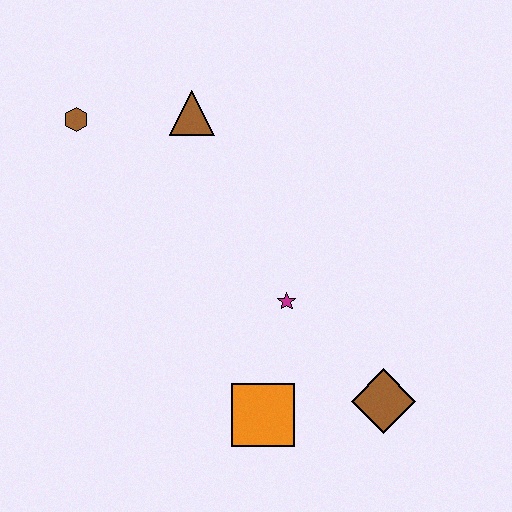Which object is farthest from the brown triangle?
The brown diamond is farthest from the brown triangle.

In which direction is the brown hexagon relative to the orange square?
The brown hexagon is above the orange square.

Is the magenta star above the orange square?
Yes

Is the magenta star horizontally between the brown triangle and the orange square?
No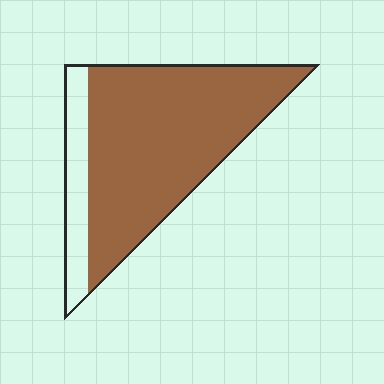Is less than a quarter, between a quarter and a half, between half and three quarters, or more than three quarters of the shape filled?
More than three quarters.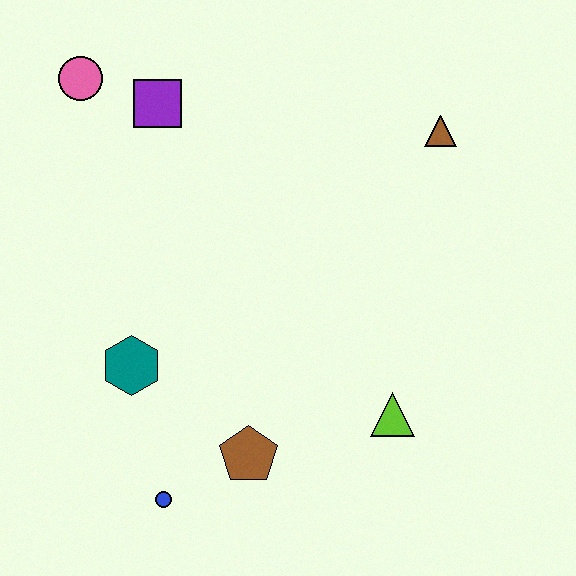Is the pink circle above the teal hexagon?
Yes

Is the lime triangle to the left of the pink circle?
No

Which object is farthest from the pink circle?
The lime triangle is farthest from the pink circle.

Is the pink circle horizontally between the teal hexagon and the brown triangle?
No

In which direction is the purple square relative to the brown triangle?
The purple square is to the left of the brown triangle.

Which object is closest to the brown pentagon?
The blue circle is closest to the brown pentagon.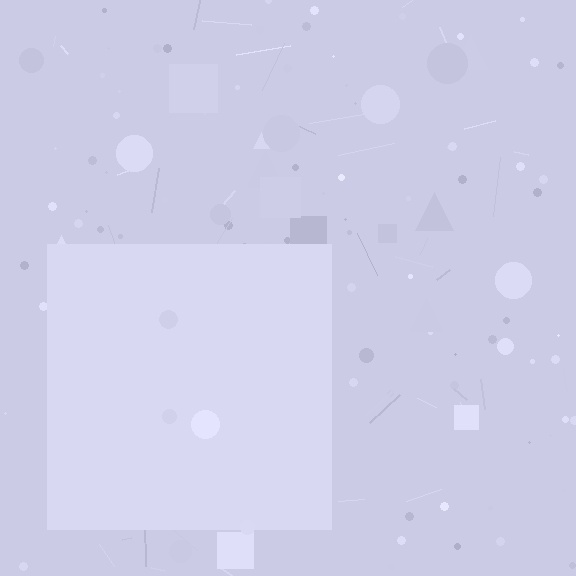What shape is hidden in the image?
A square is hidden in the image.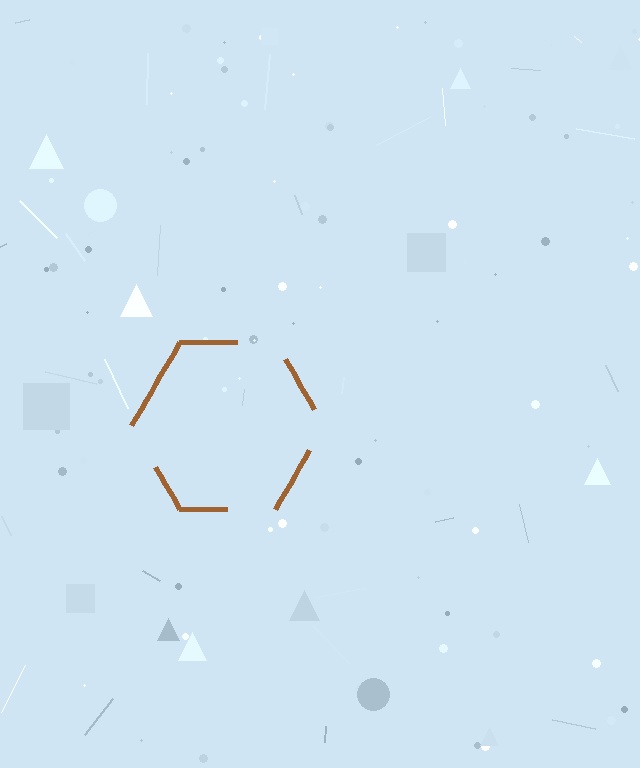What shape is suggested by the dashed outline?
The dashed outline suggests a hexagon.